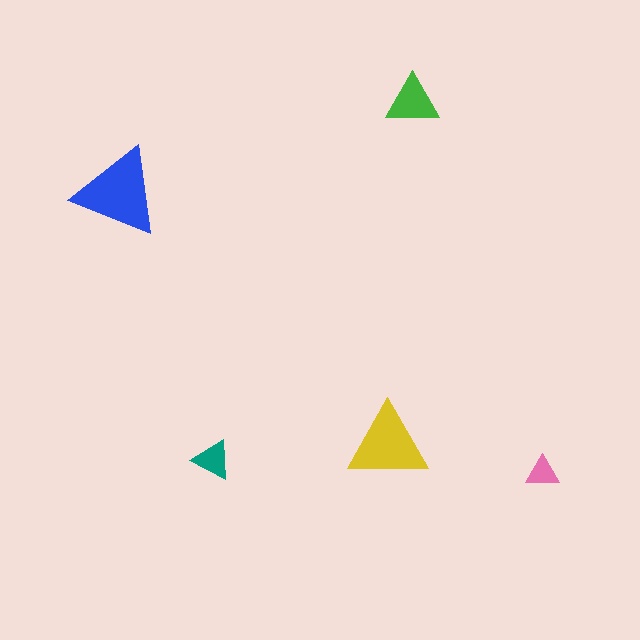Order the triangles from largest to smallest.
the blue one, the yellow one, the green one, the teal one, the pink one.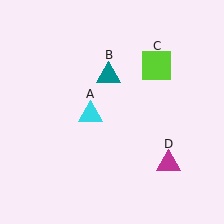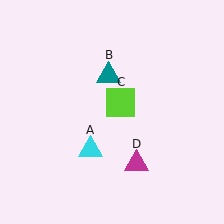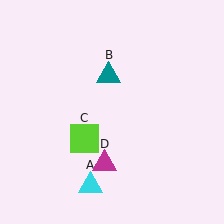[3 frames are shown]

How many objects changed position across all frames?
3 objects changed position: cyan triangle (object A), lime square (object C), magenta triangle (object D).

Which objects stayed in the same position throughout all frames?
Teal triangle (object B) remained stationary.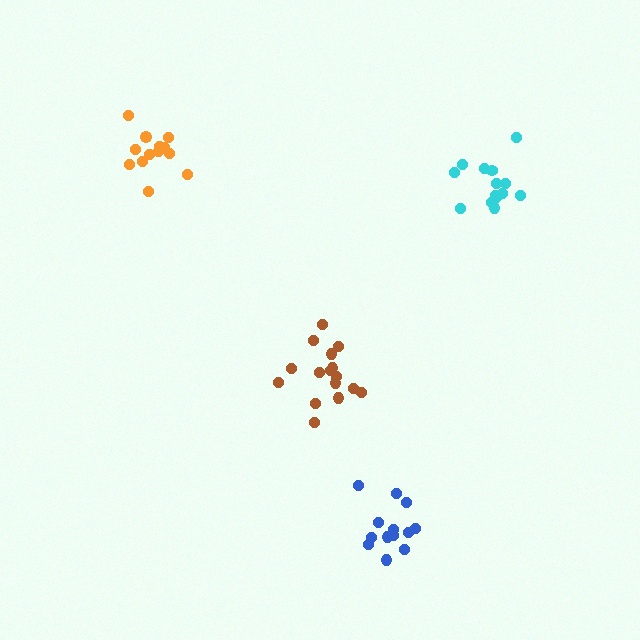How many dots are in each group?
Group 1: 16 dots, Group 2: 14 dots, Group 3: 13 dots, Group 4: 13 dots (56 total).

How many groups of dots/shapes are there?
There are 4 groups.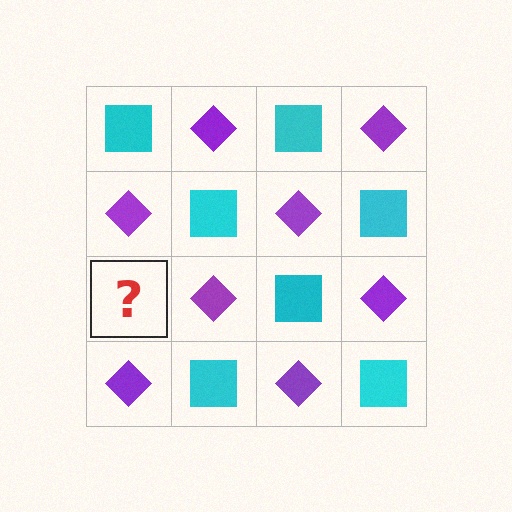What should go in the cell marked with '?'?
The missing cell should contain a cyan square.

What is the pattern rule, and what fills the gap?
The rule is that it alternates cyan square and purple diamond in a checkerboard pattern. The gap should be filled with a cyan square.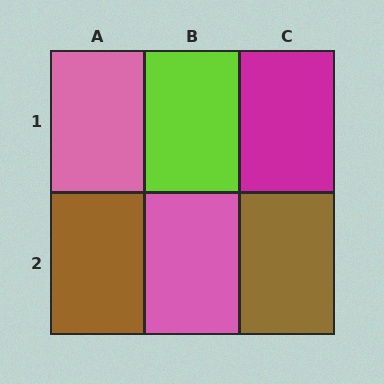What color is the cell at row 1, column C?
Magenta.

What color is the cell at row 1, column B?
Lime.